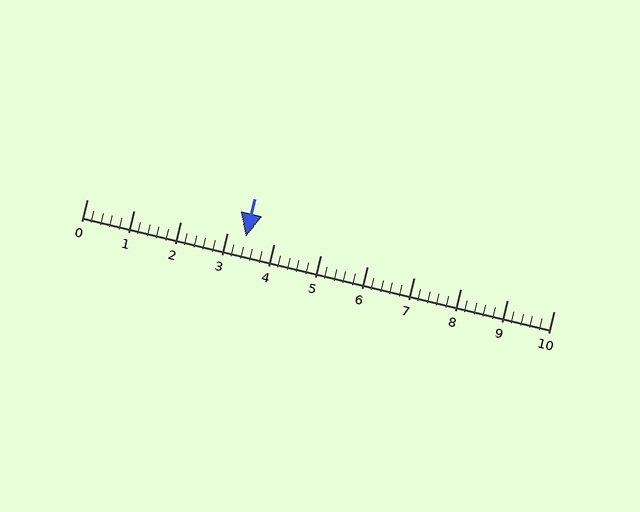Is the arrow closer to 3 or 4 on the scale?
The arrow is closer to 3.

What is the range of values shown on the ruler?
The ruler shows values from 0 to 10.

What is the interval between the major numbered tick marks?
The major tick marks are spaced 1 units apart.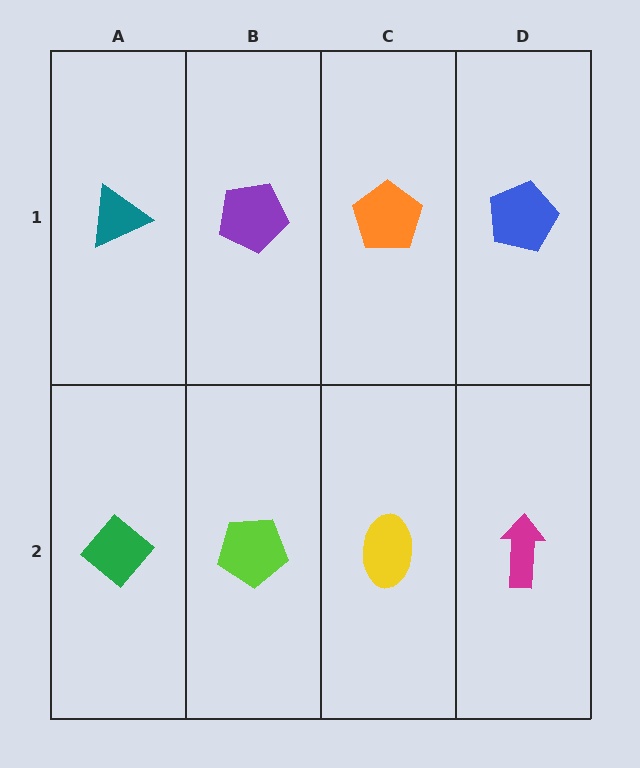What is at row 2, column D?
A magenta arrow.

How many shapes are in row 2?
4 shapes.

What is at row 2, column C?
A yellow ellipse.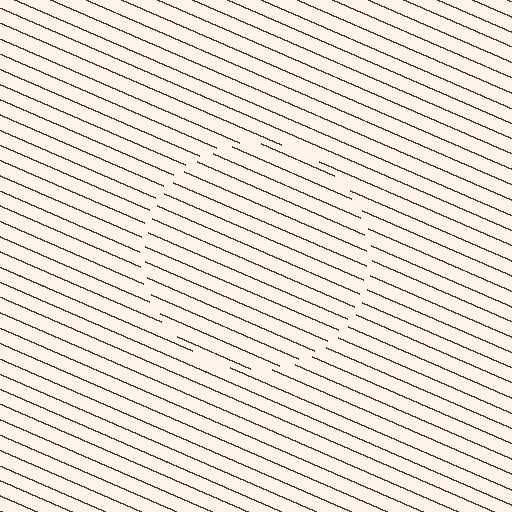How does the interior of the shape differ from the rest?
The interior of the shape contains the same grating, shifted by half a period — the contour is defined by the phase discontinuity where line-ends from the inner and outer gratings abut.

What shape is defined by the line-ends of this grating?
An illusory circle. The interior of the shape contains the same grating, shifted by half a period — the contour is defined by the phase discontinuity where line-ends from the inner and outer gratings abut.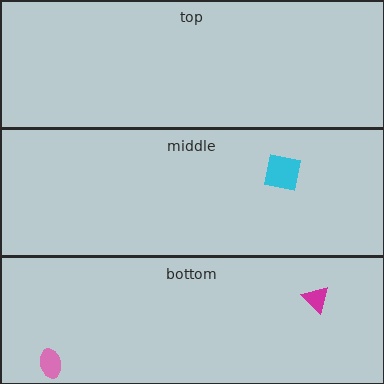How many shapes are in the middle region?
1.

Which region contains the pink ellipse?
The bottom region.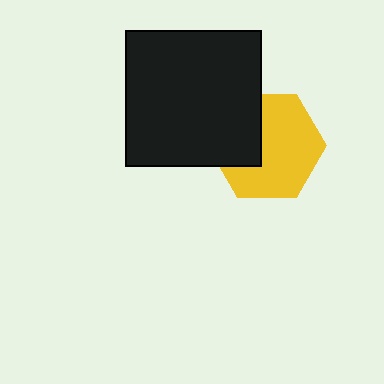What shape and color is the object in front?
The object in front is a black square.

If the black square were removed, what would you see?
You would see the complete yellow hexagon.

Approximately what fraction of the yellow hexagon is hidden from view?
Roughly 33% of the yellow hexagon is hidden behind the black square.